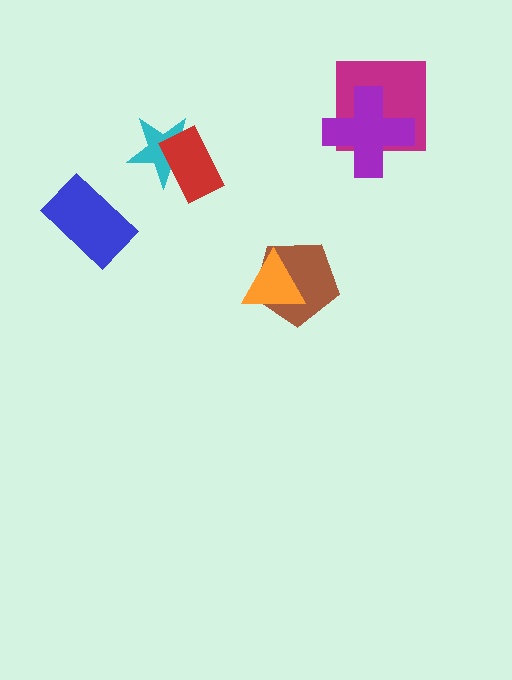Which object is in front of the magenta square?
The purple cross is in front of the magenta square.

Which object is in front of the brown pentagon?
The orange triangle is in front of the brown pentagon.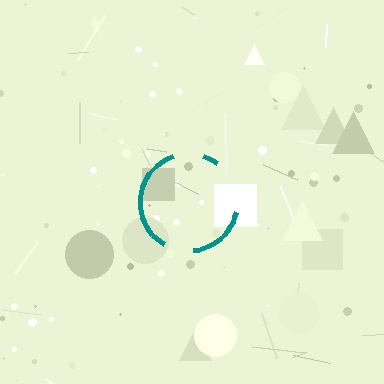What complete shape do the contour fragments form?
The contour fragments form a circle.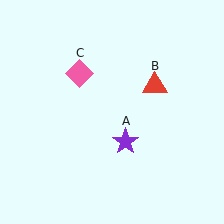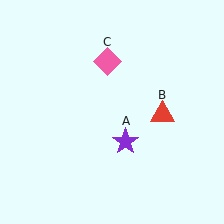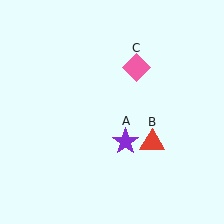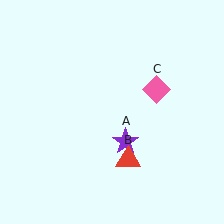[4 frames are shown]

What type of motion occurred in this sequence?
The red triangle (object B), pink diamond (object C) rotated clockwise around the center of the scene.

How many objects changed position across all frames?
2 objects changed position: red triangle (object B), pink diamond (object C).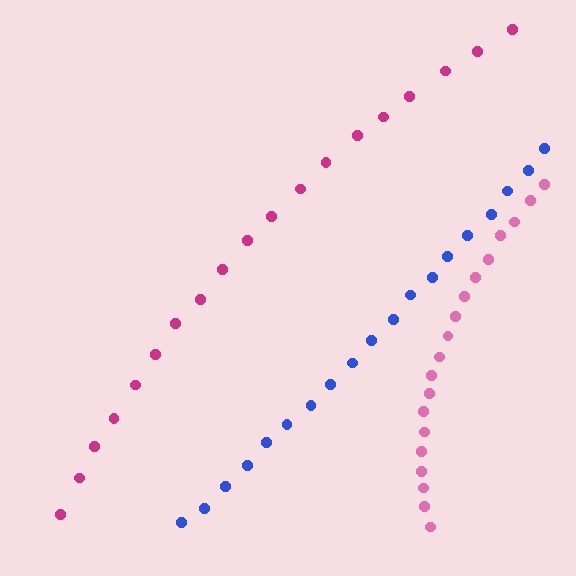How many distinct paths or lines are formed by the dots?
There are 3 distinct paths.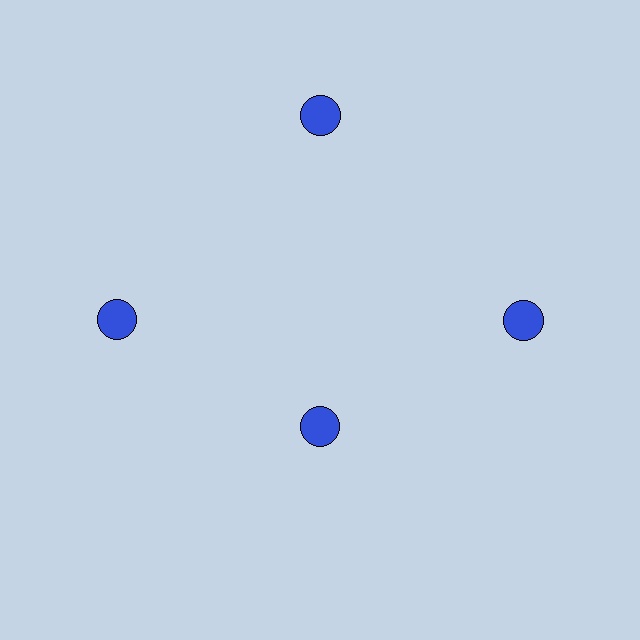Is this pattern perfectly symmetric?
No. The 4 blue circles are arranged in a ring, but one element near the 6 o'clock position is pulled inward toward the center, breaking the 4-fold rotational symmetry.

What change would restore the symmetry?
The symmetry would be restored by moving it outward, back onto the ring so that all 4 circles sit at equal angles and equal distance from the center.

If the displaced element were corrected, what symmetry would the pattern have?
It would have 4-fold rotational symmetry — the pattern would map onto itself every 90 degrees.